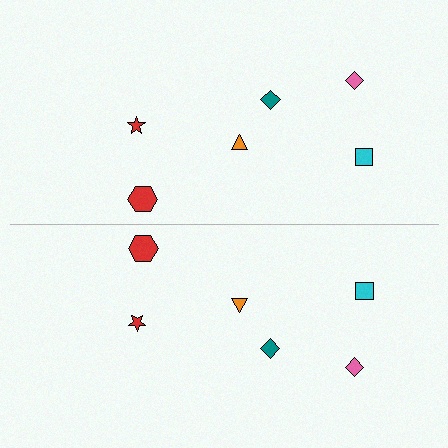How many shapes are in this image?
There are 12 shapes in this image.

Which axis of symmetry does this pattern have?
The pattern has a horizontal axis of symmetry running through the center of the image.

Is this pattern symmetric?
Yes, this pattern has bilateral (reflection) symmetry.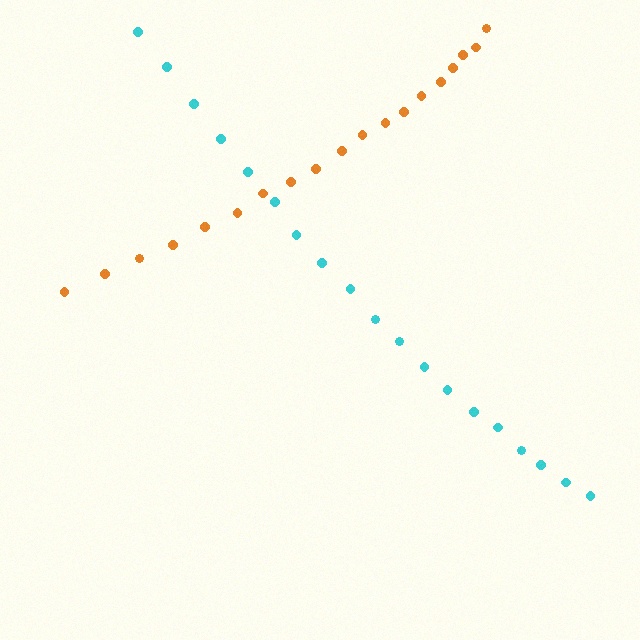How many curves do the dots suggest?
There are 2 distinct paths.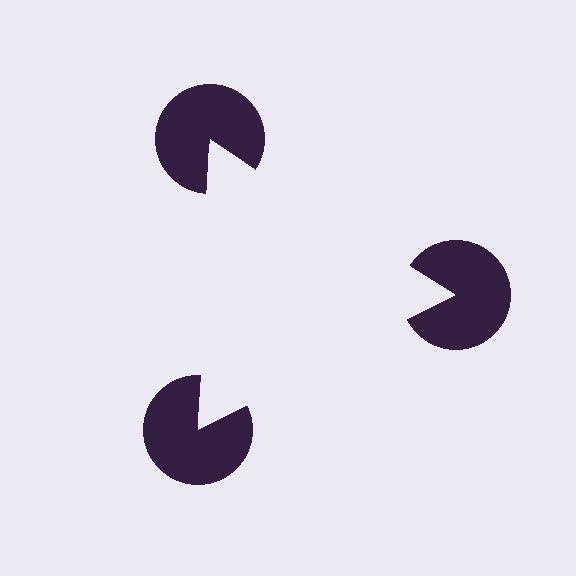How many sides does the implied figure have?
3 sides.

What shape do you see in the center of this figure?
An illusory triangle — its edges are inferred from the aligned wedge cuts in the pac-man discs, not physically drawn.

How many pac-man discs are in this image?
There are 3 — one at each vertex of the illusory triangle.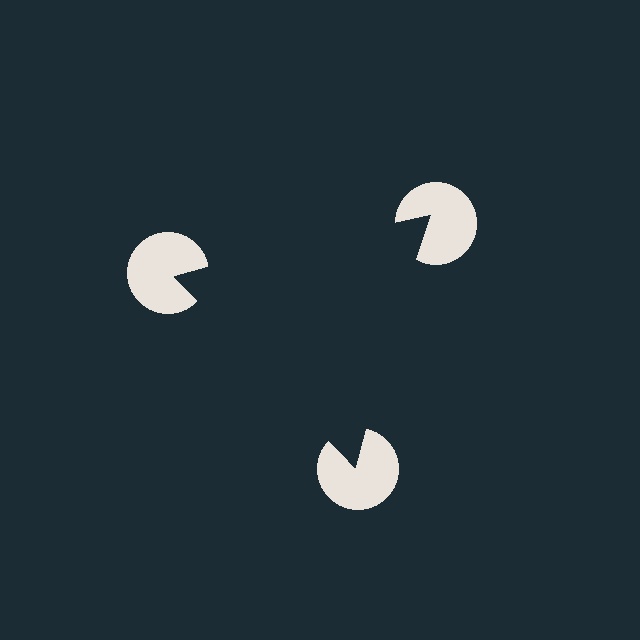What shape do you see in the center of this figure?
An illusory triangle — its edges are inferred from the aligned wedge cuts in the pac-man discs, not physically drawn.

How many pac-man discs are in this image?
There are 3 — one at each vertex of the illusory triangle.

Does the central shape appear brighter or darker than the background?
It typically appears slightly darker than the background, even though no actual brightness change is drawn.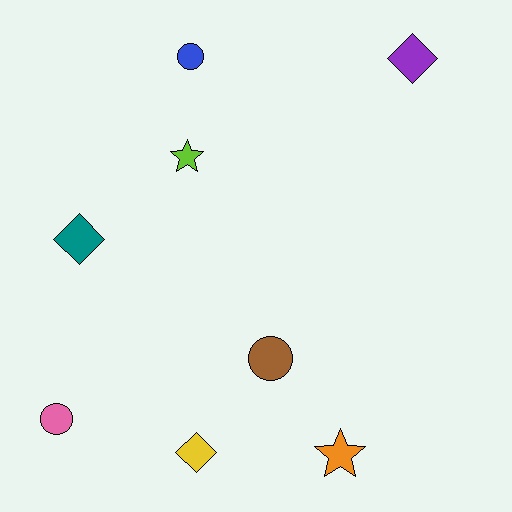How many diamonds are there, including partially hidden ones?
There are 3 diamonds.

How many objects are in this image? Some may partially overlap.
There are 8 objects.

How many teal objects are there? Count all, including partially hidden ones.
There is 1 teal object.